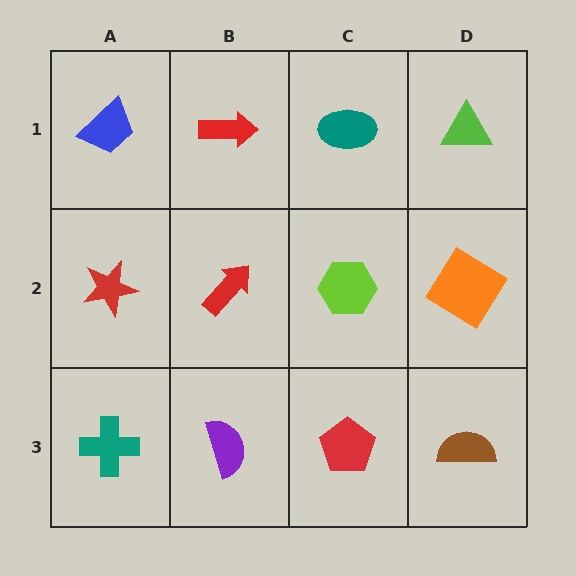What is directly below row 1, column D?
An orange diamond.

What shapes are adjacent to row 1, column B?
A red arrow (row 2, column B), a blue trapezoid (row 1, column A), a teal ellipse (row 1, column C).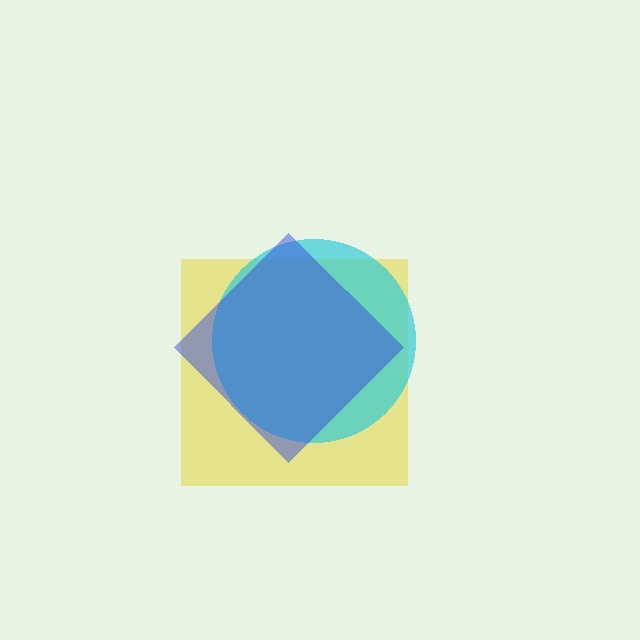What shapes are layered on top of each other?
The layered shapes are: a yellow square, a cyan circle, a blue diamond.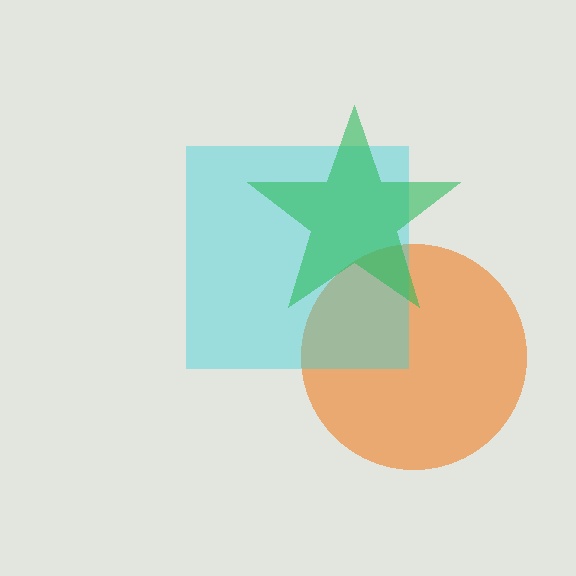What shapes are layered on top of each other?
The layered shapes are: an orange circle, a cyan square, a green star.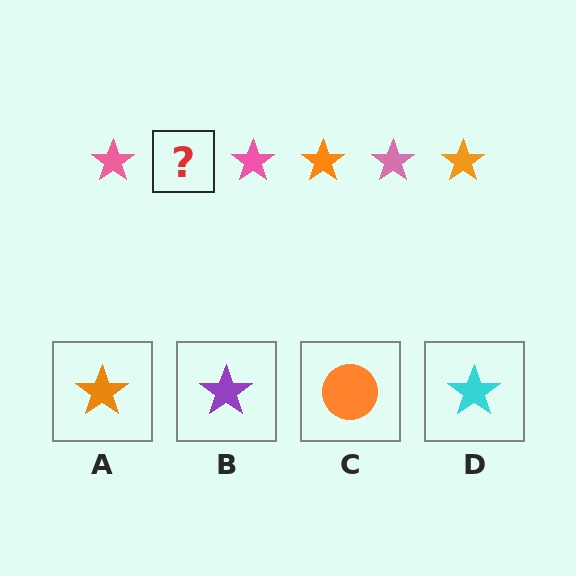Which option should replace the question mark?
Option A.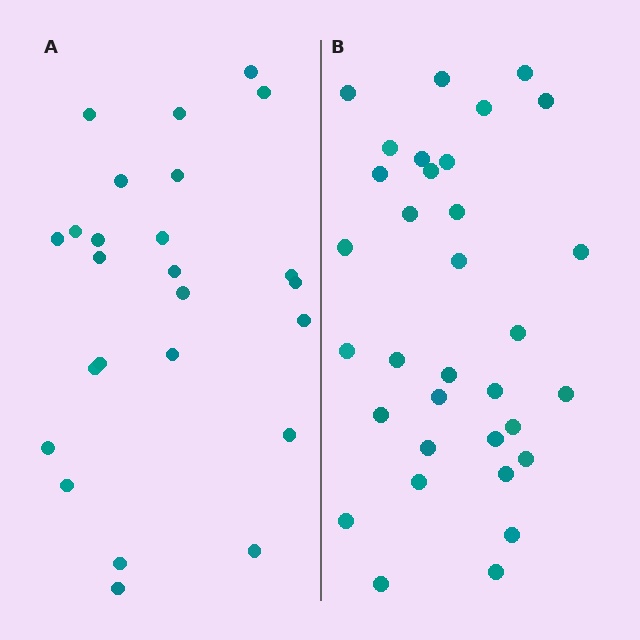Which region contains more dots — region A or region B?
Region B (the right region) has more dots.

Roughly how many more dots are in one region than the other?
Region B has roughly 8 or so more dots than region A.